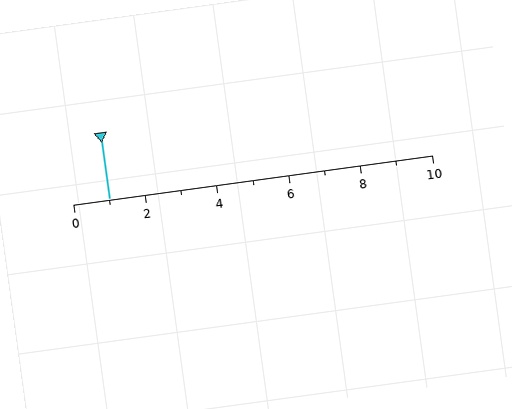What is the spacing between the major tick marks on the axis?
The major ticks are spaced 2 apart.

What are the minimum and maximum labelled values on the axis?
The axis runs from 0 to 10.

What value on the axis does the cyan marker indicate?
The marker indicates approximately 1.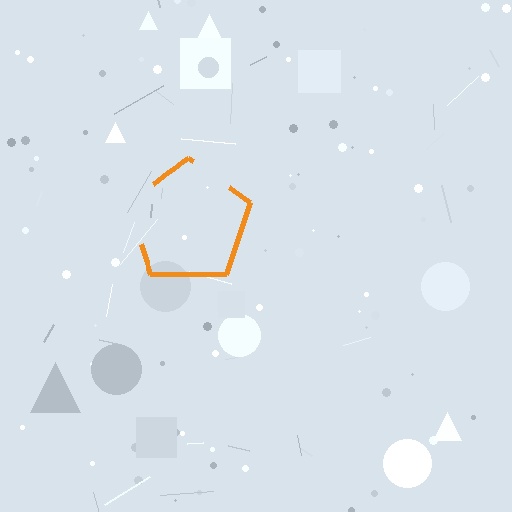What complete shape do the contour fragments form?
The contour fragments form a pentagon.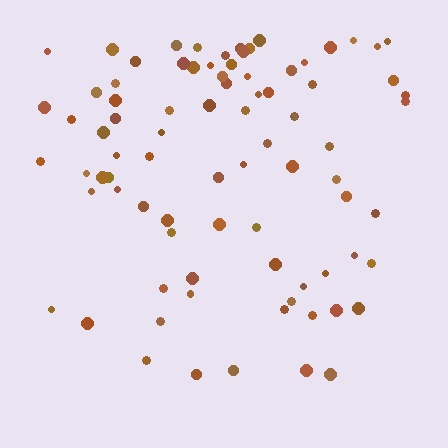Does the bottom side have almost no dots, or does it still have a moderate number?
Still a moderate number, just noticeably fewer than the top.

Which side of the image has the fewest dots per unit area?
The bottom.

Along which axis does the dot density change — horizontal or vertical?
Vertical.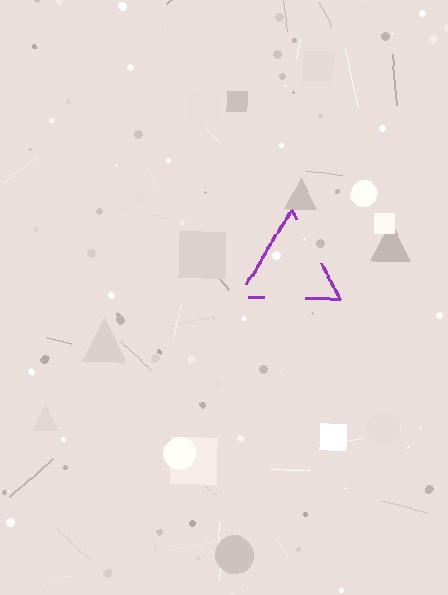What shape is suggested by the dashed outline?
The dashed outline suggests a triangle.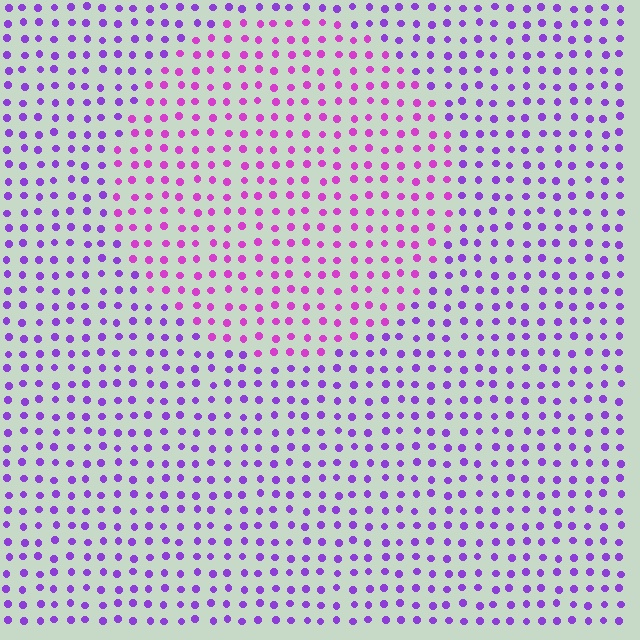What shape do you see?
I see a circle.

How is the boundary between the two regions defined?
The boundary is defined purely by a slight shift in hue (about 32 degrees). Spacing, size, and orientation are identical on both sides.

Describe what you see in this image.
The image is filled with small purple elements in a uniform arrangement. A circle-shaped region is visible where the elements are tinted to a slightly different hue, forming a subtle color boundary.